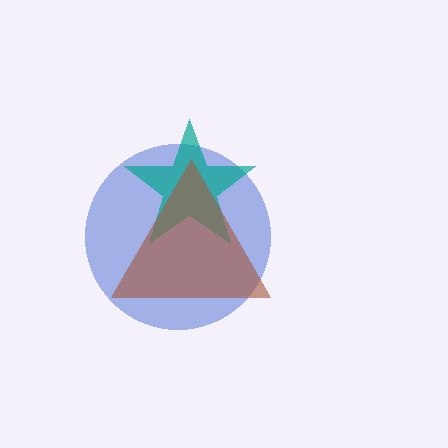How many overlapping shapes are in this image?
There are 3 overlapping shapes in the image.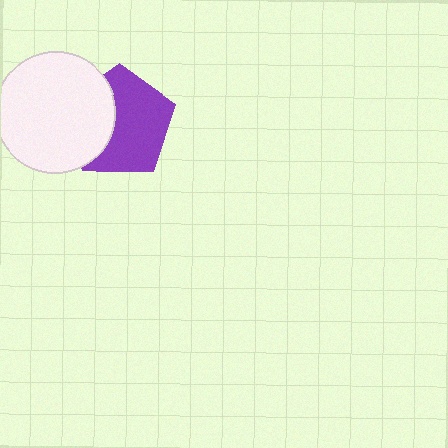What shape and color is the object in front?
The object in front is a white circle.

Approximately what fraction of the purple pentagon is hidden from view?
Roughly 37% of the purple pentagon is hidden behind the white circle.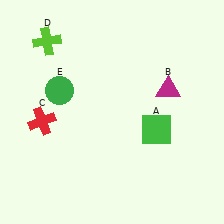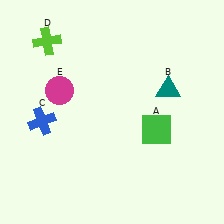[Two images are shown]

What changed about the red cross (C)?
In Image 1, C is red. In Image 2, it changed to blue.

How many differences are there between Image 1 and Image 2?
There are 3 differences between the two images.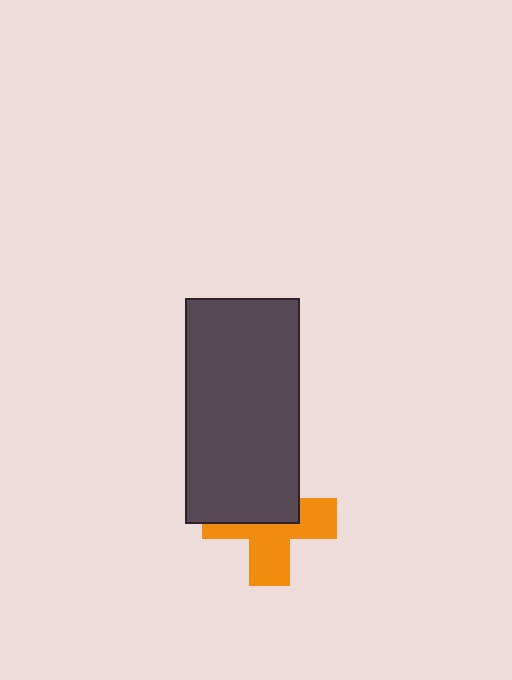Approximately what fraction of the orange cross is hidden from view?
Roughly 47% of the orange cross is hidden behind the dark gray rectangle.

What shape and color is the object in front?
The object in front is a dark gray rectangle.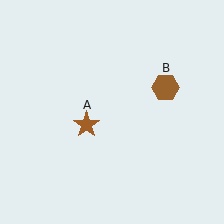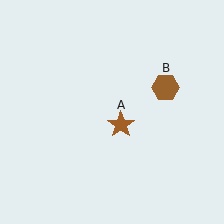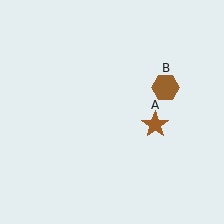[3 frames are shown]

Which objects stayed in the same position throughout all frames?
Brown hexagon (object B) remained stationary.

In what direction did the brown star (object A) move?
The brown star (object A) moved right.